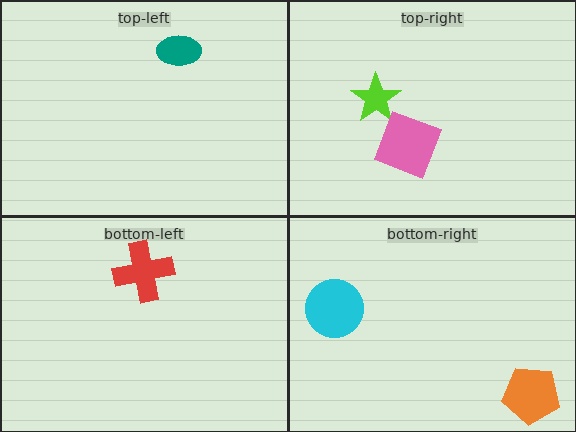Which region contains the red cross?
The bottom-left region.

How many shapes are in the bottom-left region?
1.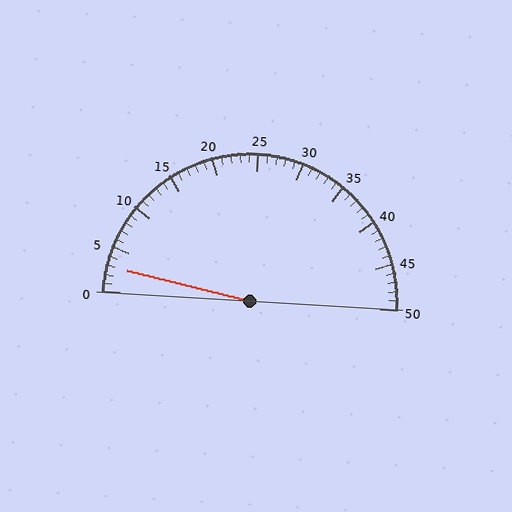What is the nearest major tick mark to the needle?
The nearest major tick mark is 5.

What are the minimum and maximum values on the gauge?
The gauge ranges from 0 to 50.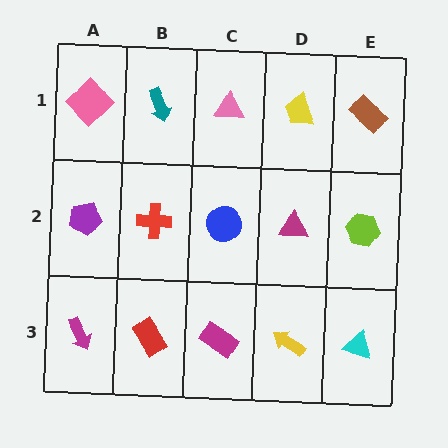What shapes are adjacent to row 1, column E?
A lime hexagon (row 2, column E), a yellow trapezoid (row 1, column D).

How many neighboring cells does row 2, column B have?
4.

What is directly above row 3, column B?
A red cross.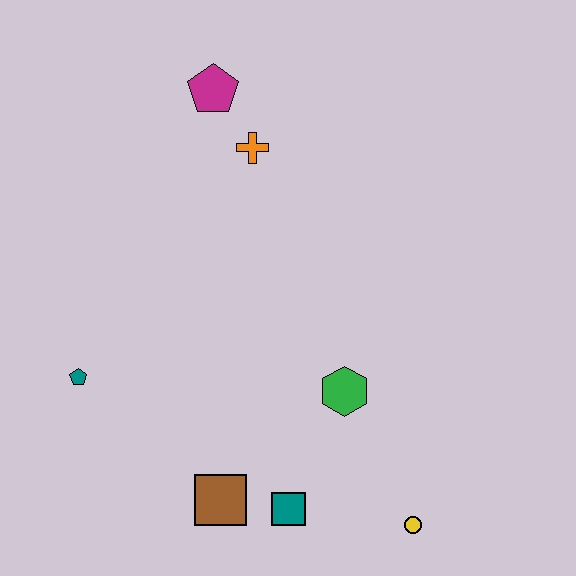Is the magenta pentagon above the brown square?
Yes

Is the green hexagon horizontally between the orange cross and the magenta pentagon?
No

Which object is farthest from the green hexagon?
The magenta pentagon is farthest from the green hexagon.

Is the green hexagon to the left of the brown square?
No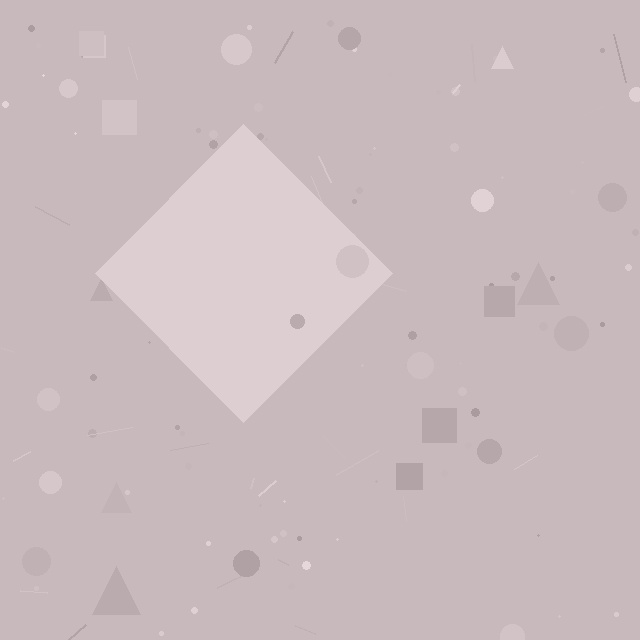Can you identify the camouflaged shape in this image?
The camouflaged shape is a diamond.